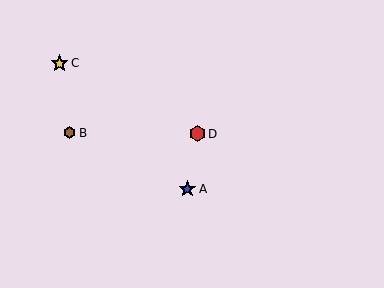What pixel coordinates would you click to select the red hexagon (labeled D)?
Click at (197, 134) to select the red hexagon D.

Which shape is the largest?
The yellow star (labeled C) is the largest.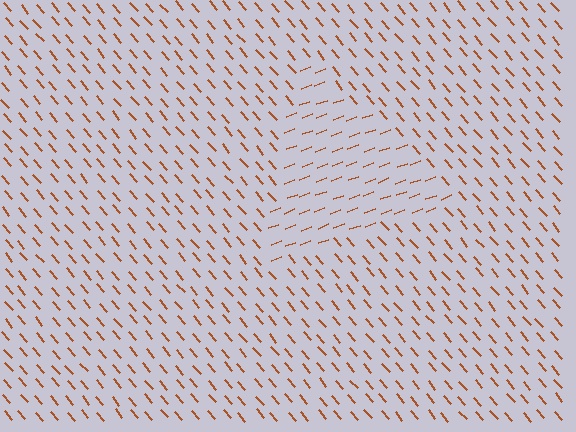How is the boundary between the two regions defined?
The boundary is defined purely by a change in line orientation (approximately 70 degrees difference). All lines are the same color and thickness.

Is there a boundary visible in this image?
Yes, there is a texture boundary formed by a change in line orientation.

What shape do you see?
I see a triangle.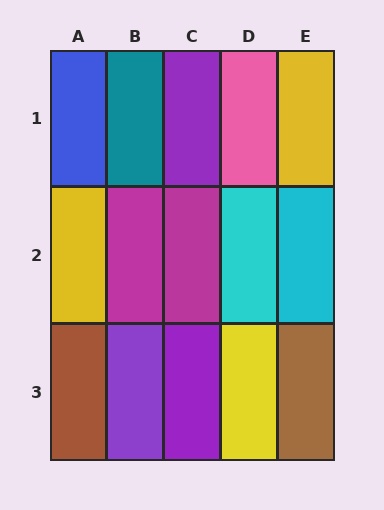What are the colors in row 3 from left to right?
Brown, purple, purple, yellow, brown.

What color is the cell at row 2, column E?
Cyan.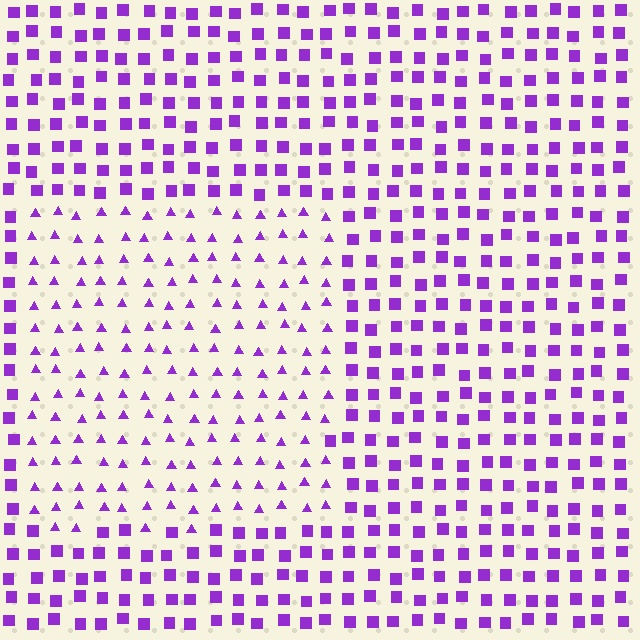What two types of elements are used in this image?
The image uses triangles inside the rectangle region and squares outside it.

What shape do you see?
I see a rectangle.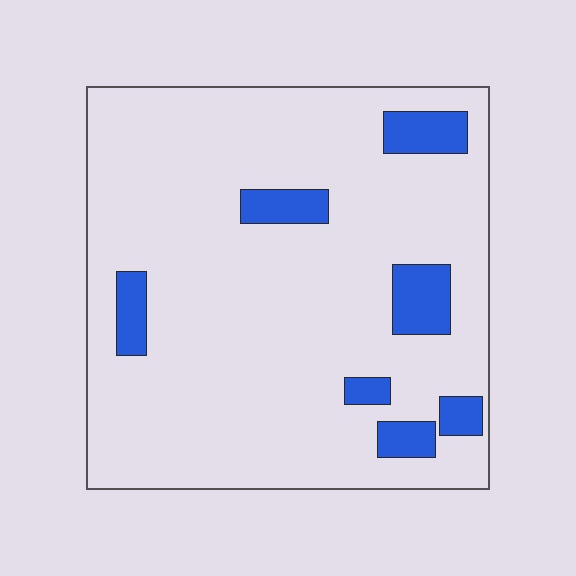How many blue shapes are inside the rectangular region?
7.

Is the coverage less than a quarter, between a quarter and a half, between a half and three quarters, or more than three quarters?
Less than a quarter.